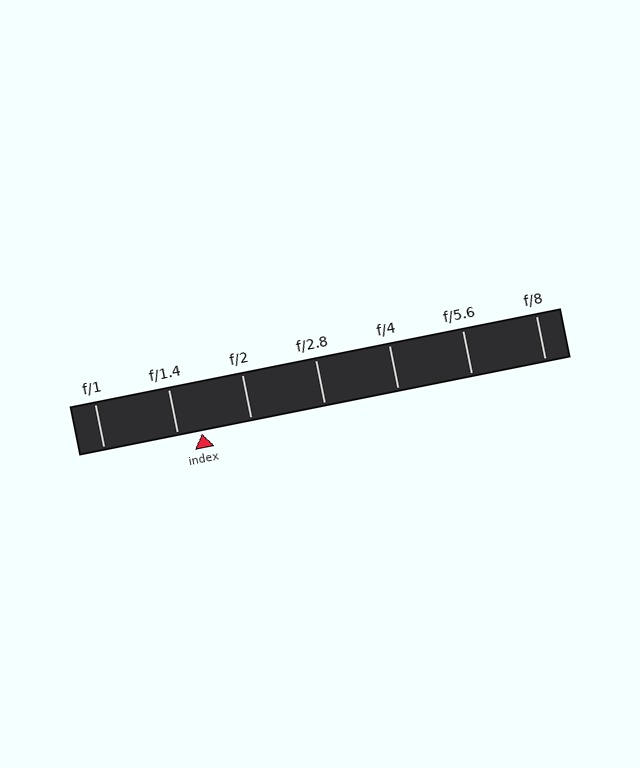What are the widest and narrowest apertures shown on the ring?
The widest aperture shown is f/1 and the narrowest is f/8.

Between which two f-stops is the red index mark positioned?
The index mark is between f/1.4 and f/2.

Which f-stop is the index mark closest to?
The index mark is closest to f/1.4.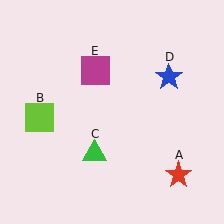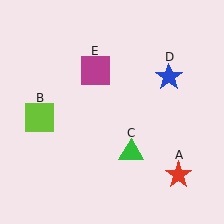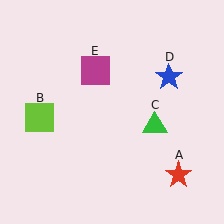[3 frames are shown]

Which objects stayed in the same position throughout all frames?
Red star (object A) and lime square (object B) and blue star (object D) and magenta square (object E) remained stationary.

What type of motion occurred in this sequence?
The green triangle (object C) rotated counterclockwise around the center of the scene.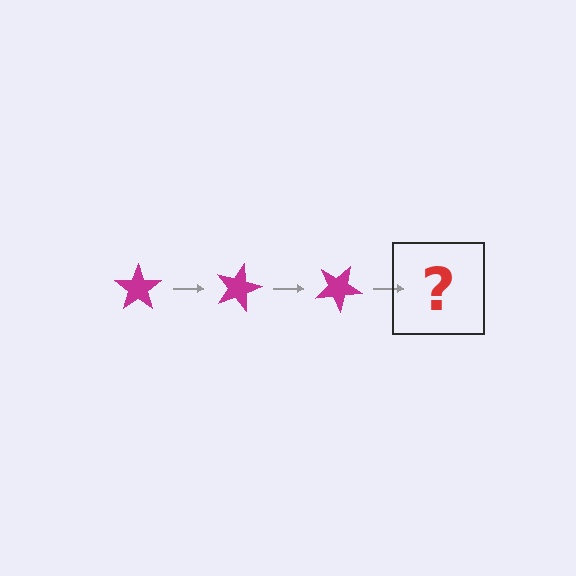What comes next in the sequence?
The next element should be a magenta star rotated 45 degrees.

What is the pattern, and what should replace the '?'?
The pattern is that the star rotates 15 degrees each step. The '?' should be a magenta star rotated 45 degrees.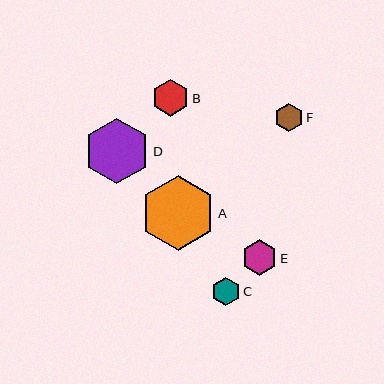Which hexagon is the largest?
Hexagon A is the largest with a size of approximately 75 pixels.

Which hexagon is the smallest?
Hexagon F is the smallest with a size of approximately 28 pixels.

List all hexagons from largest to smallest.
From largest to smallest: A, D, B, E, C, F.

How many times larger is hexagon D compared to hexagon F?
Hexagon D is approximately 2.3 times the size of hexagon F.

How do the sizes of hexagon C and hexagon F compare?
Hexagon C and hexagon F are approximately the same size.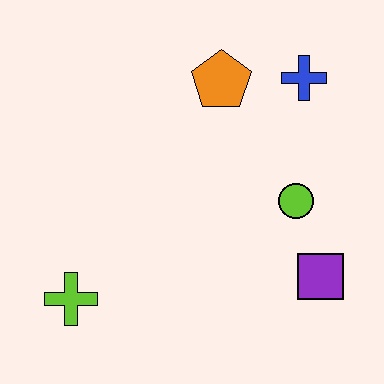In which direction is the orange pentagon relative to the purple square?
The orange pentagon is above the purple square.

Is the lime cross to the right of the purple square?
No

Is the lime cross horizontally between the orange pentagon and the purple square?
No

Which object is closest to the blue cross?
The orange pentagon is closest to the blue cross.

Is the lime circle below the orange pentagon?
Yes